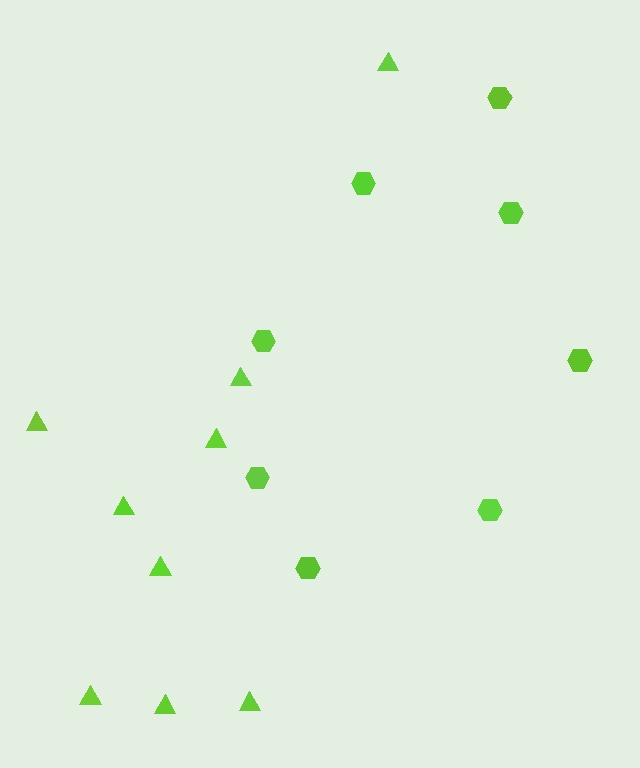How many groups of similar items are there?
There are 2 groups: one group of hexagons (8) and one group of triangles (9).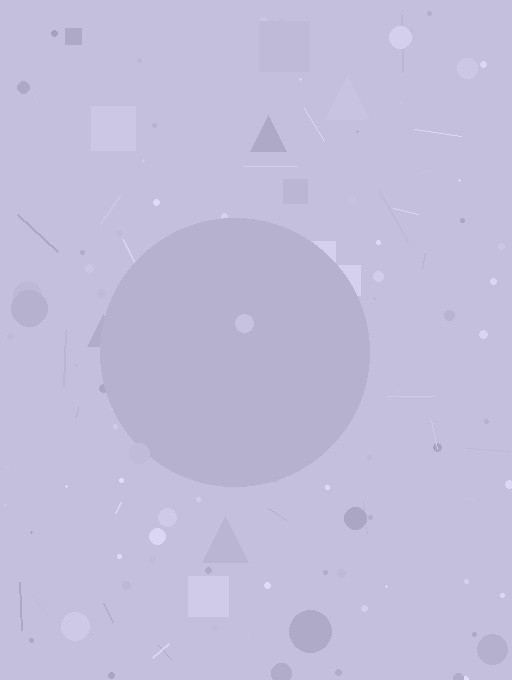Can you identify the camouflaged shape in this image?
The camouflaged shape is a circle.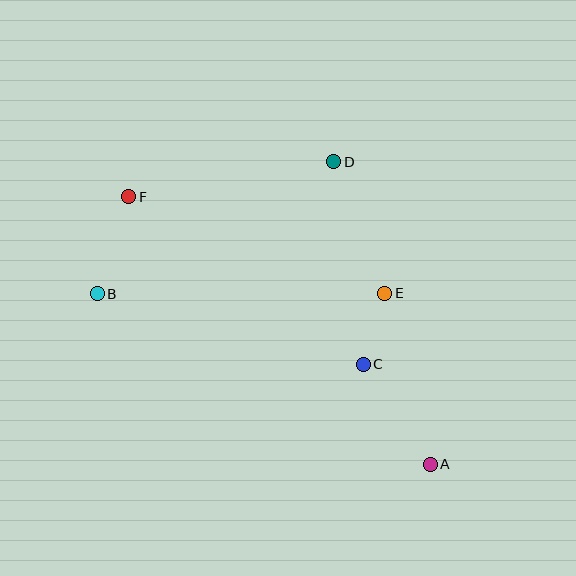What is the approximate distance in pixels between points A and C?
The distance between A and C is approximately 121 pixels.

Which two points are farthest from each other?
Points A and F are farthest from each other.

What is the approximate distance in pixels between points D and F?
The distance between D and F is approximately 208 pixels.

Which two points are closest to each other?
Points C and E are closest to each other.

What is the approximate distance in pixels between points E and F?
The distance between E and F is approximately 274 pixels.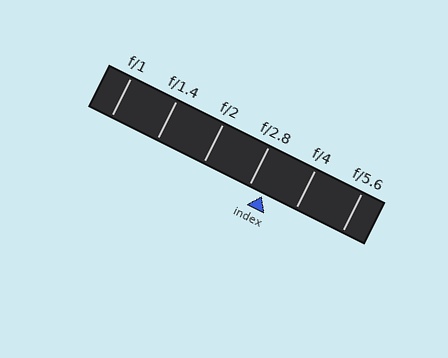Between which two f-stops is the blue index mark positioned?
The index mark is between f/2.8 and f/4.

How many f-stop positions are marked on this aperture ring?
There are 6 f-stop positions marked.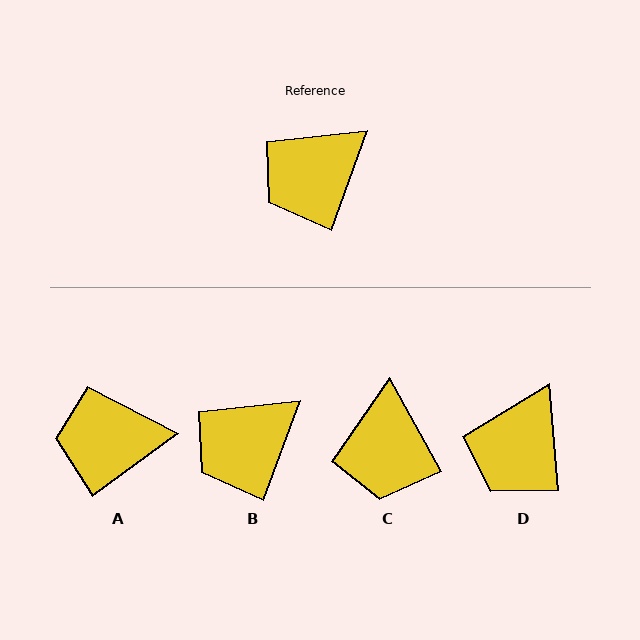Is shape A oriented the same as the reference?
No, it is off by about 34 degrees.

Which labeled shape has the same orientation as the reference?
B.